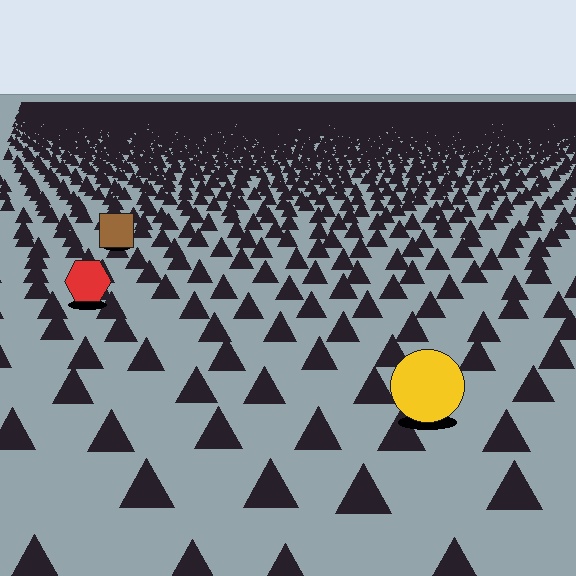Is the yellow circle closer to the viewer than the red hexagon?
Yes. The yellow circle is closer — you can tell from the texture gradient: the ground texture is coarser near it.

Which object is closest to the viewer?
The yellow circle is closest. The texture marks near it are larger and more spread out.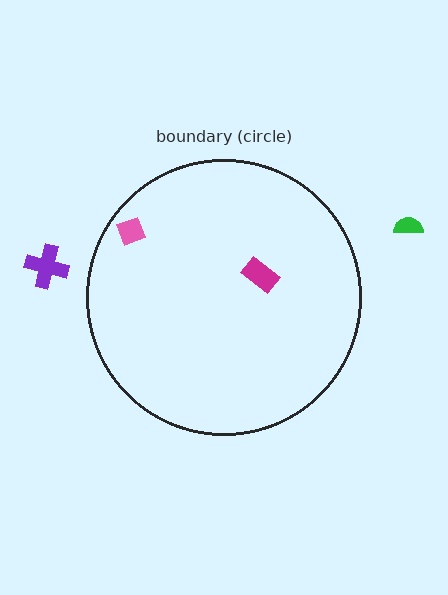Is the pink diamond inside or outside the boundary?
Inside.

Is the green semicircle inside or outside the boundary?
Outside.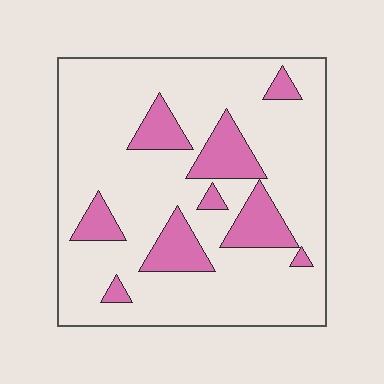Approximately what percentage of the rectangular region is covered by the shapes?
Approximately 20%.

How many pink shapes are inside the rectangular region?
9.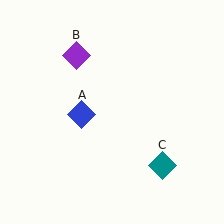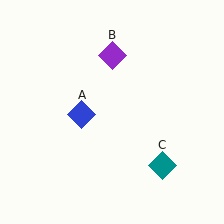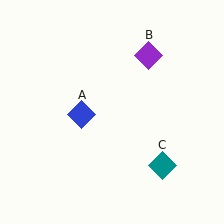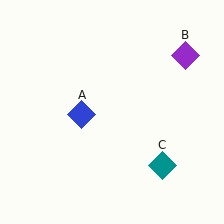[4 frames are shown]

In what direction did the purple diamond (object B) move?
The purple diamond (object B) moved right.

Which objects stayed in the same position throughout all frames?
Blue diamond (object A) and teal diamond (object C) remained stationary.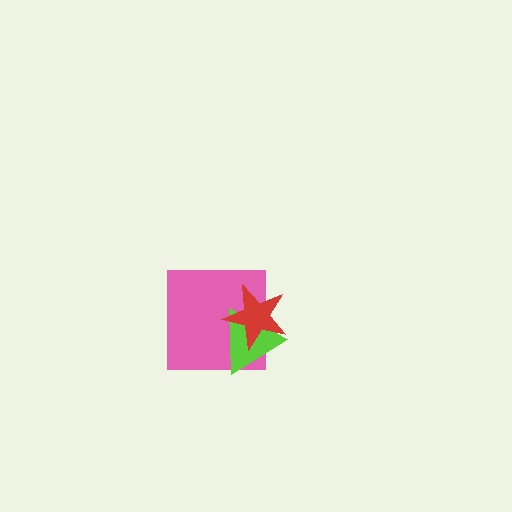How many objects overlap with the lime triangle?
2 objects overlap with the lime triangle.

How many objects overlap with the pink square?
2 objects overlap with the pink square.